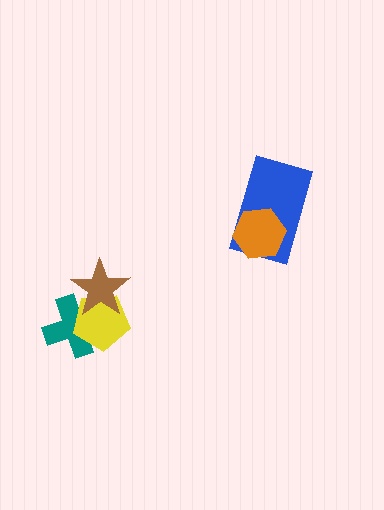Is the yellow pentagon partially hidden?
Yes, it is partially covered by another shape.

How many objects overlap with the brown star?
2 objects overlap with the brown star.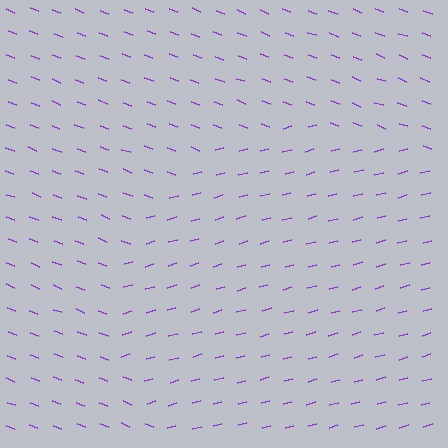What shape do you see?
I see a circle.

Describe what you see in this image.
The image is filled with small purple line segments. A circle region in the image has lines oriented differently from the surrounding lines, creating a visible texture boundary.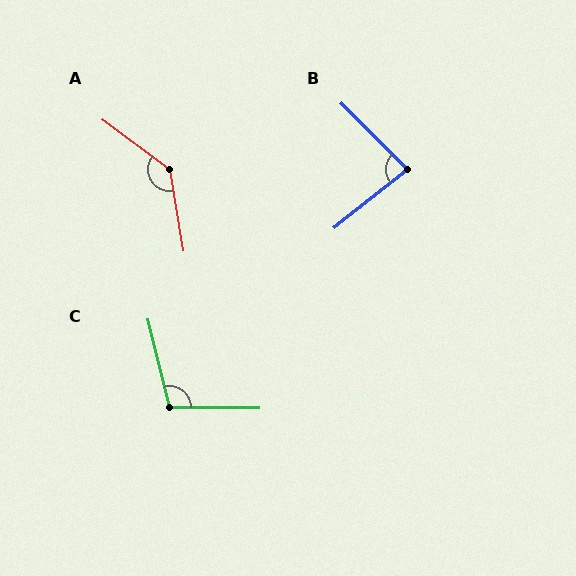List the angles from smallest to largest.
B (83°), C (104°), A (136°).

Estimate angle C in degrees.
Approximately 104 degrees.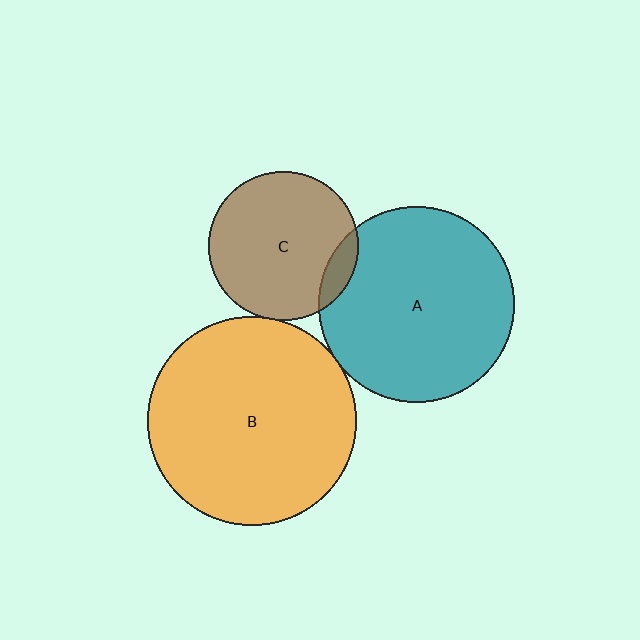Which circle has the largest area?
Circle B (orange).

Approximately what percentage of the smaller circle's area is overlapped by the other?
Approximately 5%.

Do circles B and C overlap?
Yes.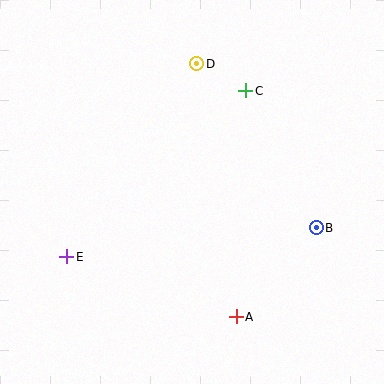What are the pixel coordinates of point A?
Point A is at (236, 317).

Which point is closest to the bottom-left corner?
Point E is closest to the bottom-left corner.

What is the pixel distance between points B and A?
The distance between B and A is 120 pixels.